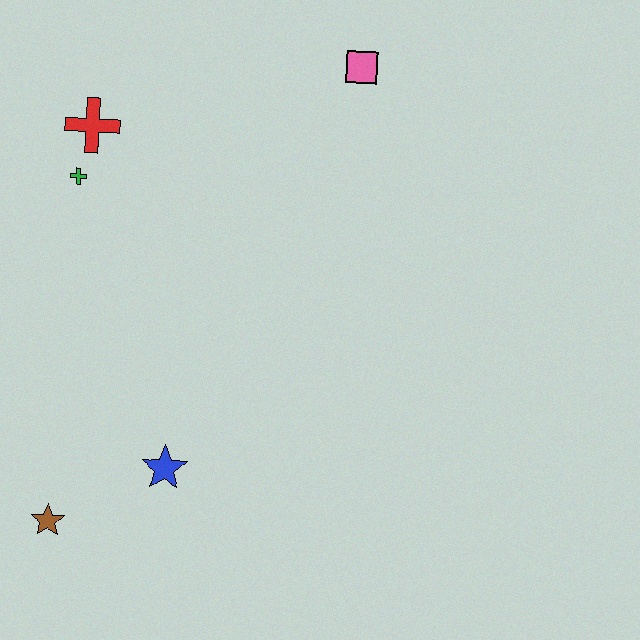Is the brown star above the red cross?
No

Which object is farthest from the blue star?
The pink square is farthest from the blue star.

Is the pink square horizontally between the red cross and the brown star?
No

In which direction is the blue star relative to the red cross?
The blue star is below the red cross.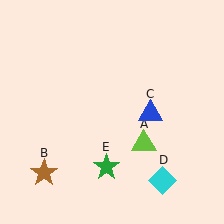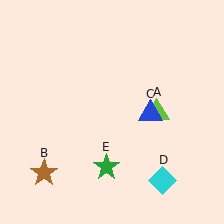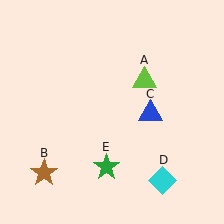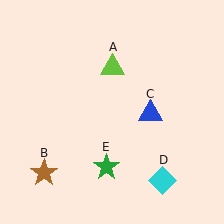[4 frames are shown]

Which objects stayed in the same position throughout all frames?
Brown star (object B) and blue triangle (object C) and cyan diamond (object D) and green star (object E) remained stationary.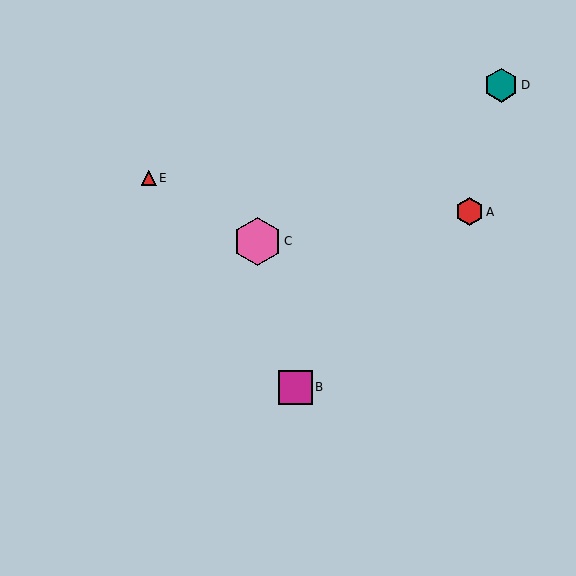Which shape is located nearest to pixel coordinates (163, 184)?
The red triangle (labeled E) at (149, 178) is nearest to that location.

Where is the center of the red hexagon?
The center of the red hexagon is at (469, 212).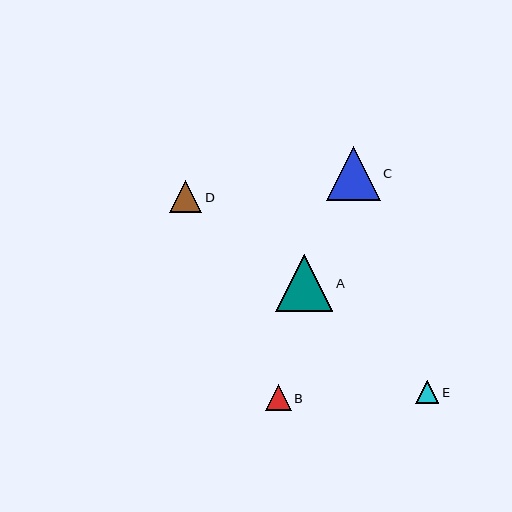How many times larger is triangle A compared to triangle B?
Triangle A is approximately 2.2 times the size of triangle B.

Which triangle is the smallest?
Triangle E is the smallest with a size of approximately 23 pixels.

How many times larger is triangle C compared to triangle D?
Triangle C is approximately 1.7 times the size of triangle D.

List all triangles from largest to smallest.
From largest to smallest: A, C, D, B, E.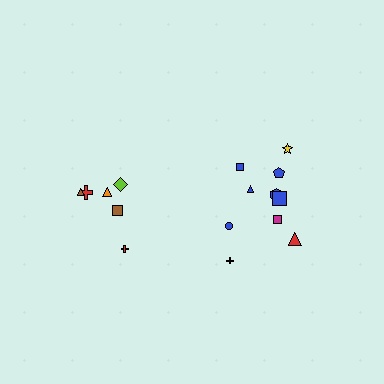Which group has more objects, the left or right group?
The right group.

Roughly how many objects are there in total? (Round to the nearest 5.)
Roughly 15 objects in total.